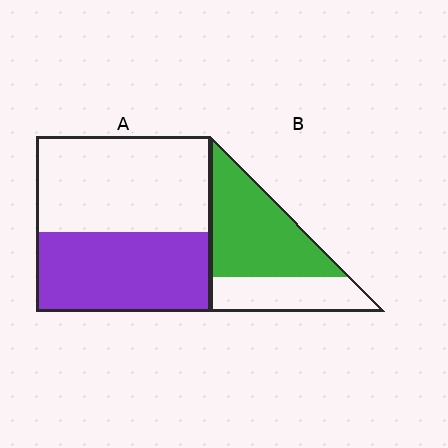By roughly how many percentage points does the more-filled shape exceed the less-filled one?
By roughly 20 percentage points (B over A).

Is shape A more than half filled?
No.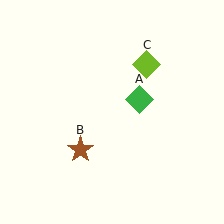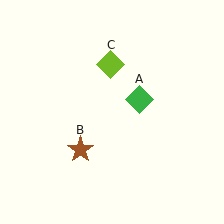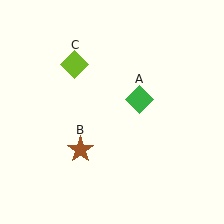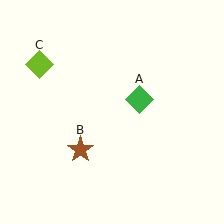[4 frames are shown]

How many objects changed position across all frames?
1 object changed position: lime diamond (object C).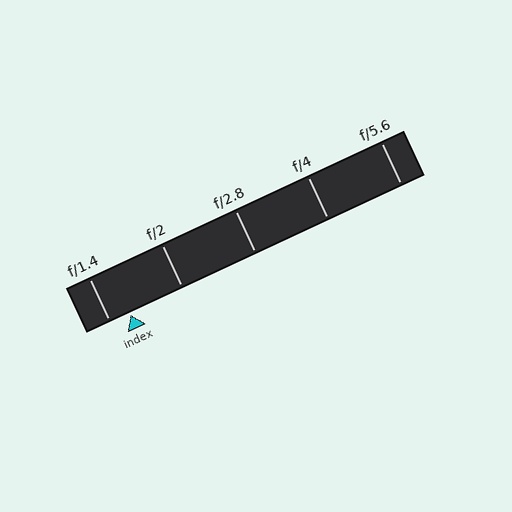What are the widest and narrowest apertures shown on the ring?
The widest aperture shown is f/1.4 and the narrowest is f/5.6.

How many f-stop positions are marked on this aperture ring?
There are 5 f-stop positions marked.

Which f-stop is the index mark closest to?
The index mark is closest to f/1.4.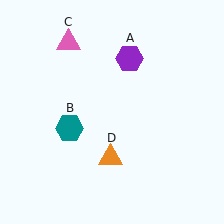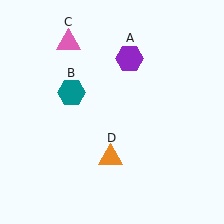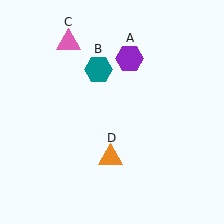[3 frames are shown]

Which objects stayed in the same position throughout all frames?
Purple hexagon (object A) and pink triangle (object C) and orange triangle (object D) remained stationary.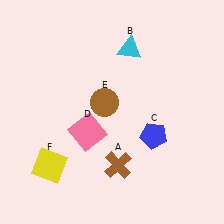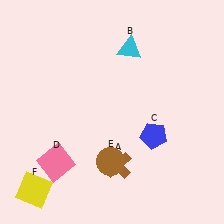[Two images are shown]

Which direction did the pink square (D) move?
The pink square (D) moved left.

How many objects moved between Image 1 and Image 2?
3 objects moved between the two images.